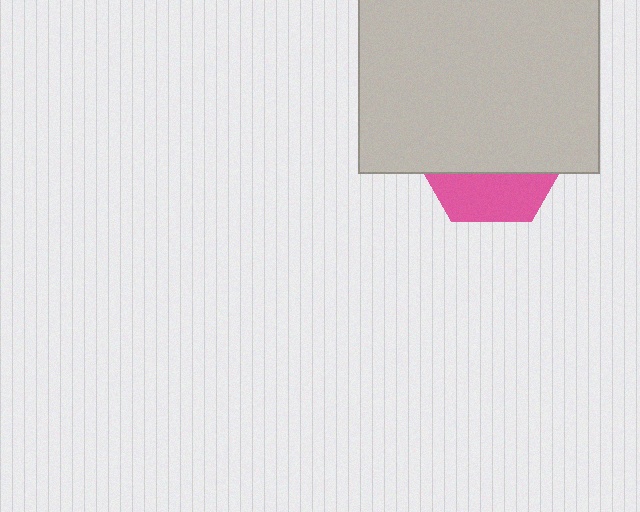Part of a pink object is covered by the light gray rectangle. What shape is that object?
It is a hexagon.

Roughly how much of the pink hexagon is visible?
A small part of it is visible (roughly 31%).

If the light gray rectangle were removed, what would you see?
You would see the complete pink hexagon.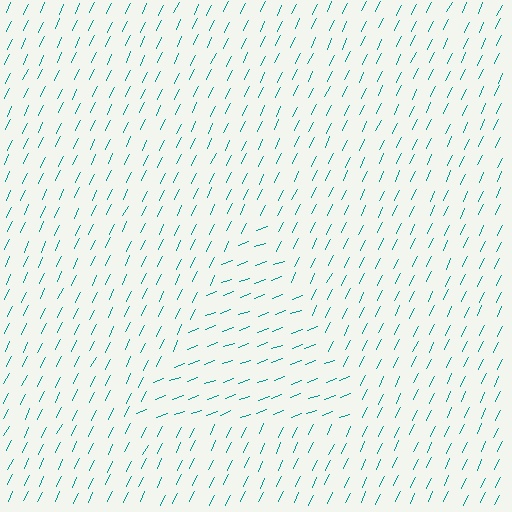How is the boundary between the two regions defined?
The boundary is defined purely by a change in line orientation (approximately 45 degrees difference). All lines are the same color and thickness.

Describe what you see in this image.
The image is filled with small teal line segments. A triangle region in the image has lines oriented differently from the surrounding lines, creating a visible texture boundary.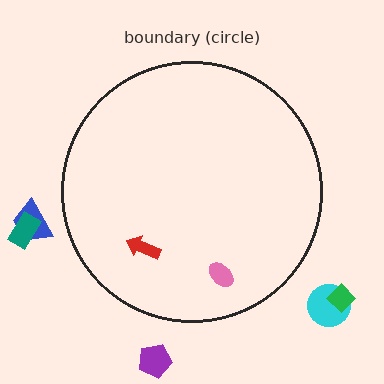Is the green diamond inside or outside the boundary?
Outside.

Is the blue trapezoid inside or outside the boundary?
Outside.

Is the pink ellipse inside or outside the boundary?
Inside.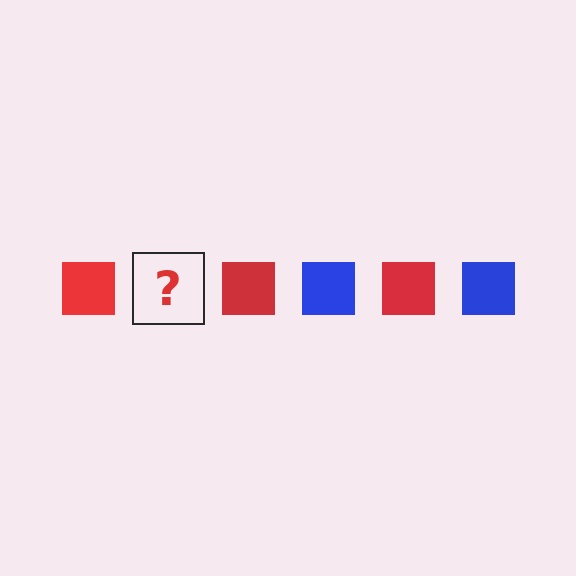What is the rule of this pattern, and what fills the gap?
The rule is that the pattern cycles through red, blue squares. The gap should be filled with a blue square.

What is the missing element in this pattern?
The missing element is a blue square.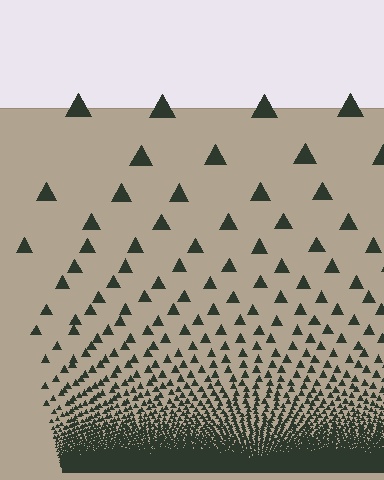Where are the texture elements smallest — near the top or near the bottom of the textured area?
Near the bottom.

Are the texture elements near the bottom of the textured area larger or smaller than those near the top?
Smaller. The gradient is inverted — elements near the bottom are smaller and denser.